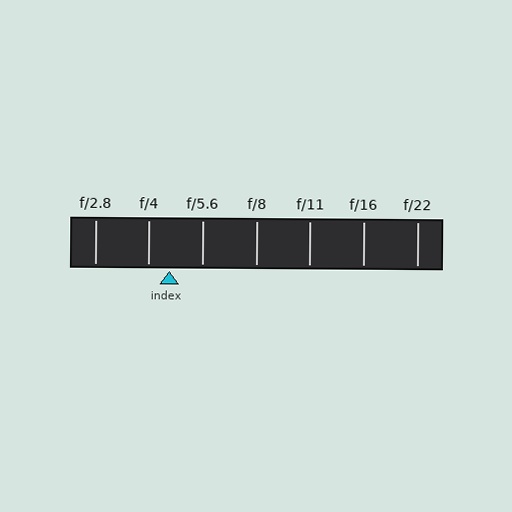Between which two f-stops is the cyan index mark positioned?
The index mark is between f/4 and f/5.6.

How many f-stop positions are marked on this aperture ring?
There are 7 f-stop positions marked.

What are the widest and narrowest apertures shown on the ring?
The widest aperture shown is f/2.8 and the narrowest is f/22.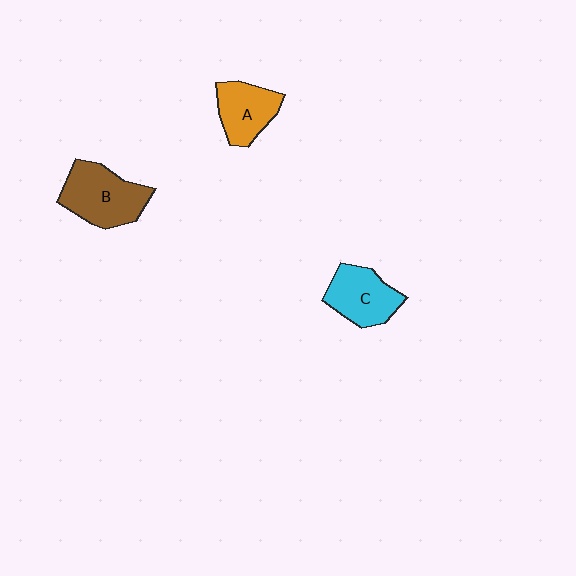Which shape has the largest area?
Shape B (brown).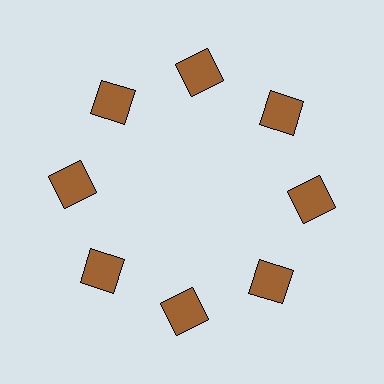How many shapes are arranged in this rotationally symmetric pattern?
There are 8 shapes, arranged in 8 groups of 1.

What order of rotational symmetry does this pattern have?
This pattern has 8-fold rotational symmetry.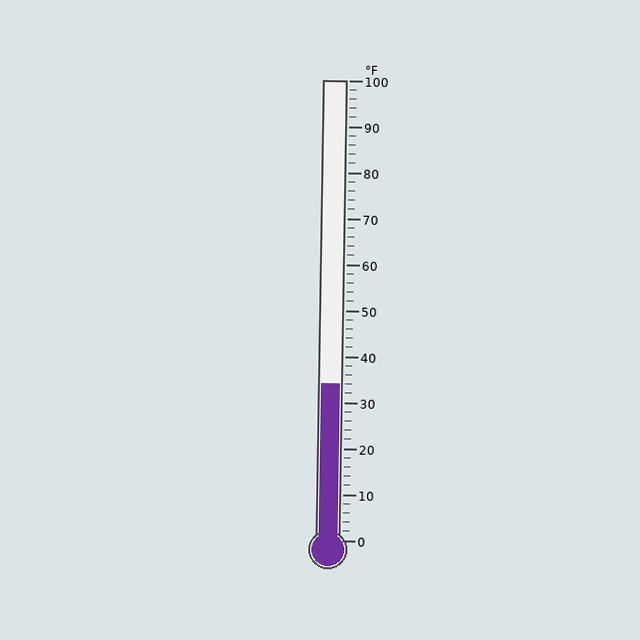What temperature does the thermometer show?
The thermometer shows approximately 34°F.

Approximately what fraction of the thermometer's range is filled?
The thermometer is filled to approximately 35% of its range.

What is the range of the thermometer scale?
The thermometer scale ranges from 0°F to 100°F.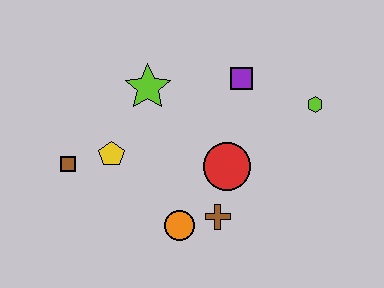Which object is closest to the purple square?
The lime hexagon is closest to the purple square.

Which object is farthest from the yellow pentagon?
The lime hexagon is farthest from the yellow pentagon.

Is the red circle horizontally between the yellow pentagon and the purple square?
Yes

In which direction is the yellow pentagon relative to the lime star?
The yellow pentagon is below the lime star.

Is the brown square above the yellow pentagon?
No